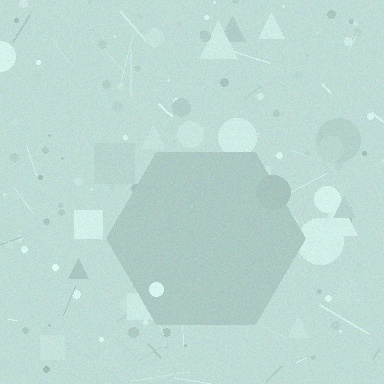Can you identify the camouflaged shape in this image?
The camouflaged shape is a hexagon.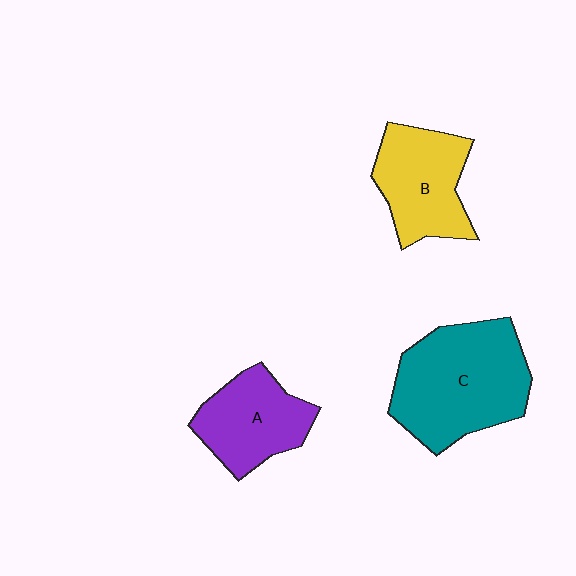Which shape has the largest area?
Shape C (teal).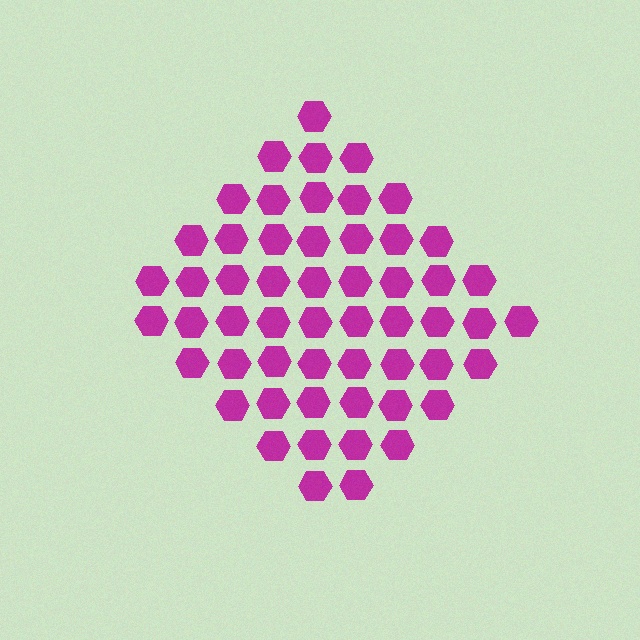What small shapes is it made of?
It is made of small hexagons.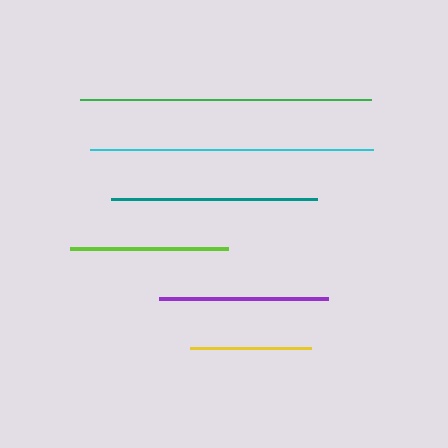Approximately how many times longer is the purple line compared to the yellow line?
The purple line is approximately 1.4 times the length of the yellow line.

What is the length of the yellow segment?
The yellow segment is approximately 121 pixels long.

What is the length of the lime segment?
The lime segment is approximately 158 pixels long.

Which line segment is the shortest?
The yellow line is the shortest at approximately 121 pixels.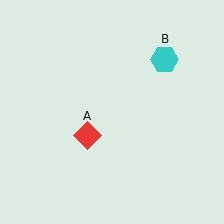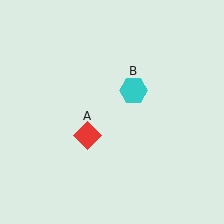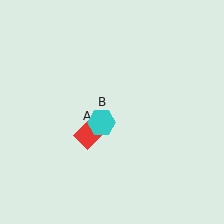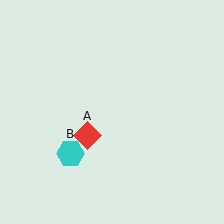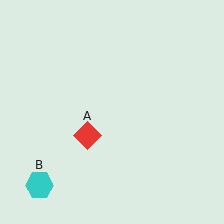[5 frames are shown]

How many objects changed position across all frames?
1 object changed position: cyan hexagon (object B).